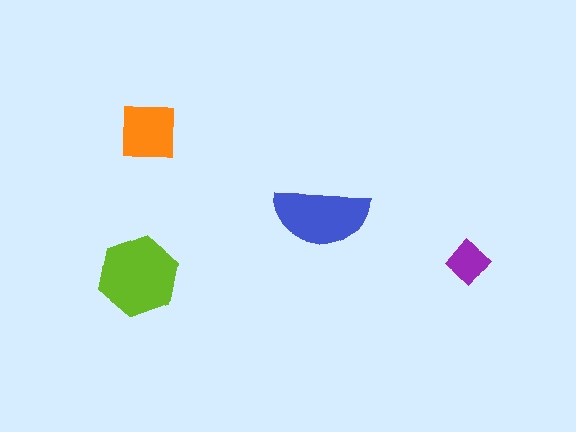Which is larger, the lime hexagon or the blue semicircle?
The lime hexagon.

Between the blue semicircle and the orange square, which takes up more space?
The blue semicircle.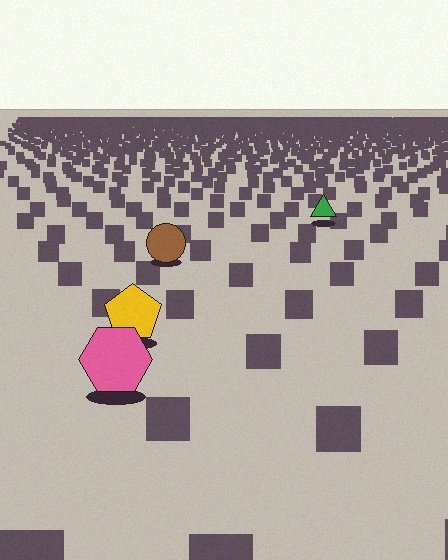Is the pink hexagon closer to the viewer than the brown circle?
Yes. The pink hexagon is closer — you can tell from the texture gradient: the ground texture is coarser near it.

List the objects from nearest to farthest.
From nearest to farthest: the pink hexagon, the yellow pentagon, the brown circle, the green triangle.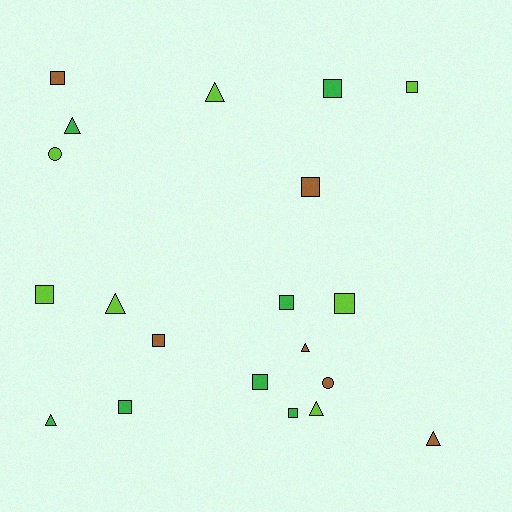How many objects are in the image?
There are 20 objects.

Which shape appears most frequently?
Square, with 11 objects.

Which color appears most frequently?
Lime, with 7 objects.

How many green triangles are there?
There are 2 green triangles.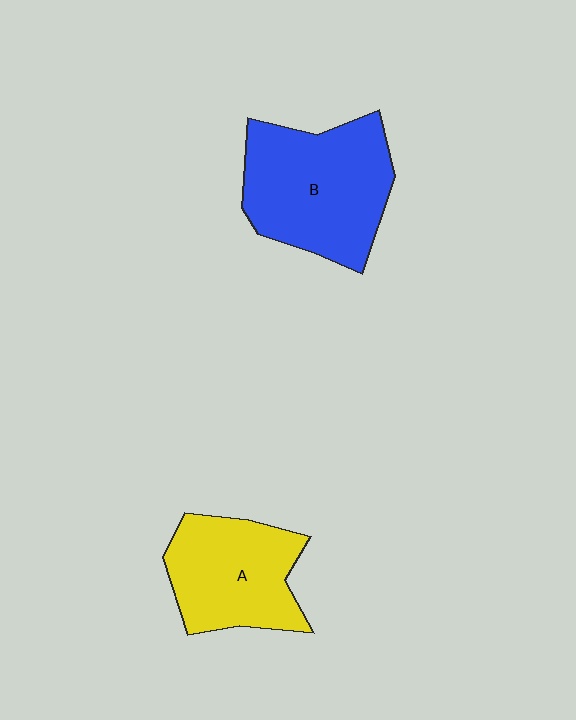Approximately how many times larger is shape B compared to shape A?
Approximately 1.3 times.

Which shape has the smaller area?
Shape A (yellow).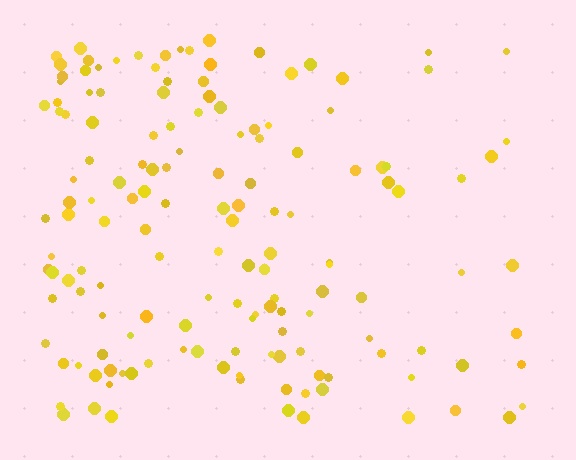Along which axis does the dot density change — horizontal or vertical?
Horizontal.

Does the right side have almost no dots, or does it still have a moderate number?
Still a moderate number, just noticeably fewer than the left.